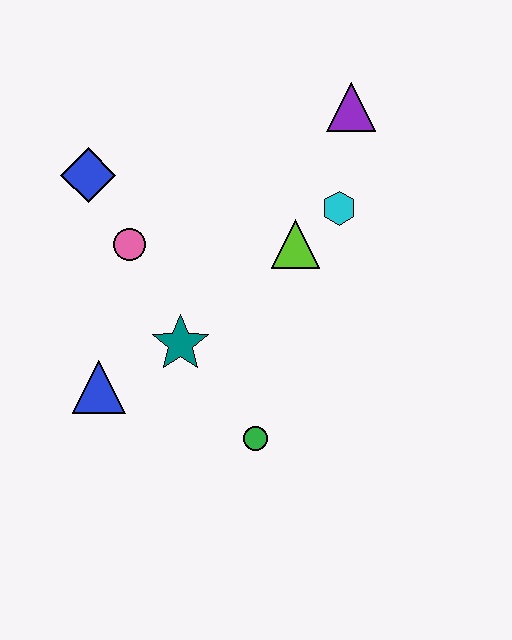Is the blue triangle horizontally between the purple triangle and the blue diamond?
Yes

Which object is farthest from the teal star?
The purple triangle is farthest from the teal star.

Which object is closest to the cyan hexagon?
The lime triangle is closest to the cyan hexagon.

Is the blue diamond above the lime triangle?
Yes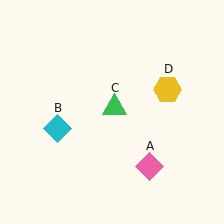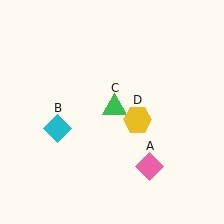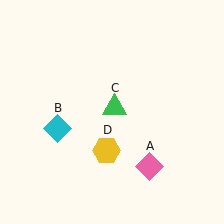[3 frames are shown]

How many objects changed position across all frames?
1 object changed position: yellow hexagon (object D).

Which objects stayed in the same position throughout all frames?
Pink diamond (object A) and cyan diamond (object B) and green triangle (object C) remained stationary.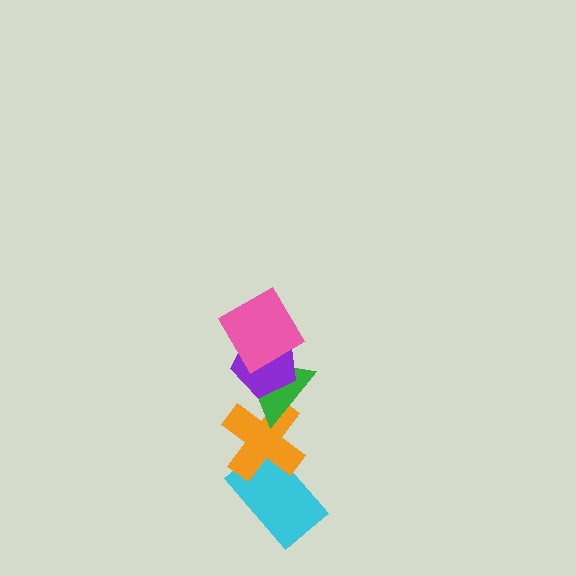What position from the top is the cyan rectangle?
The cyan rectangle is 5th from the top.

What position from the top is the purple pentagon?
The purple pentagon is 2nd from the top.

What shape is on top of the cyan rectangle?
The orange cross is on top of the cyan rectangle.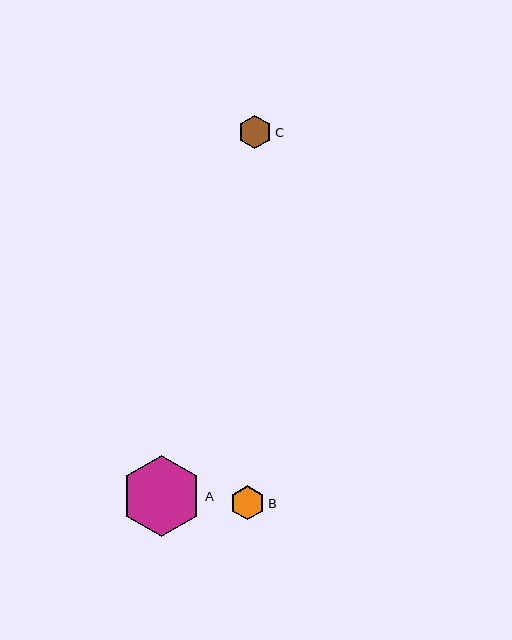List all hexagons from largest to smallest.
From largest to smallest: A, B, C.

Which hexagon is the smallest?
Hexagon C is the smallest with a size of approximately 33 pixels.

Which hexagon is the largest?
Hexagon A is the largest with a size of approximately 81 pixels.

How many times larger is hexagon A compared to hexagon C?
Hexagon A is approximately 2.4 times the size of hexagon C.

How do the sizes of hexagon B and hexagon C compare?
Hexagon B and hexagon C are approximately the same size.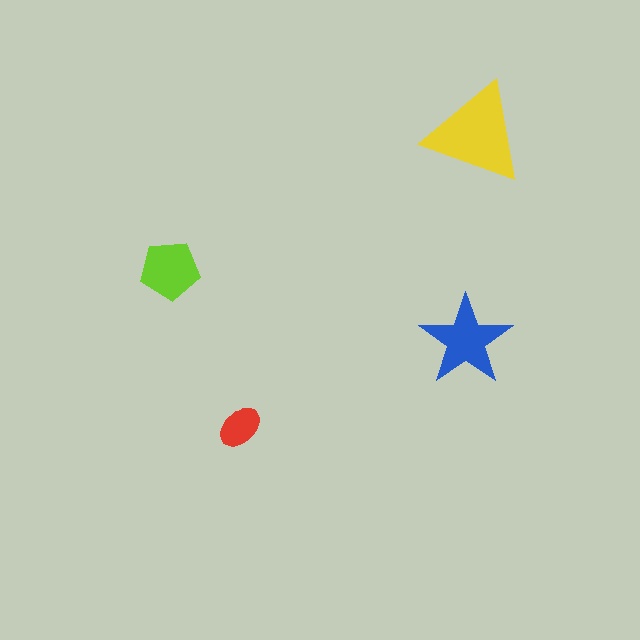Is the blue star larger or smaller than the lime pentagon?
Larger.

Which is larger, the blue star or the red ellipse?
The blue star.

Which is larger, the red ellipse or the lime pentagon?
The lime pentagon.